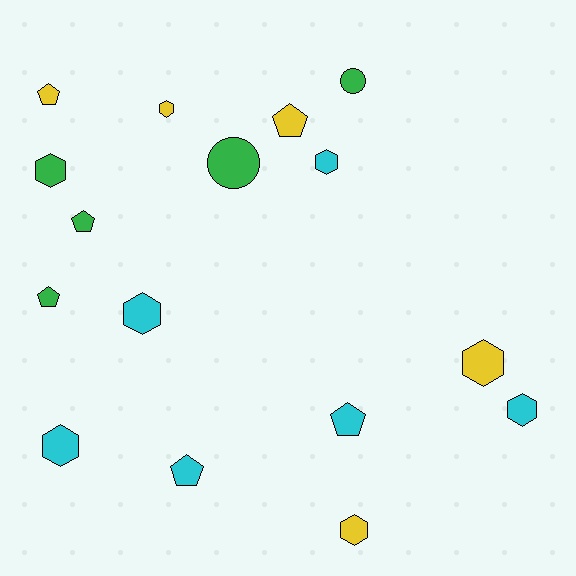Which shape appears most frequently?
Hexagon, with 8 objects.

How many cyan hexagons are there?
There are 4 cyan hexagons.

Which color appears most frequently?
Cyan, with 6 objects.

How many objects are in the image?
There are 16 objects.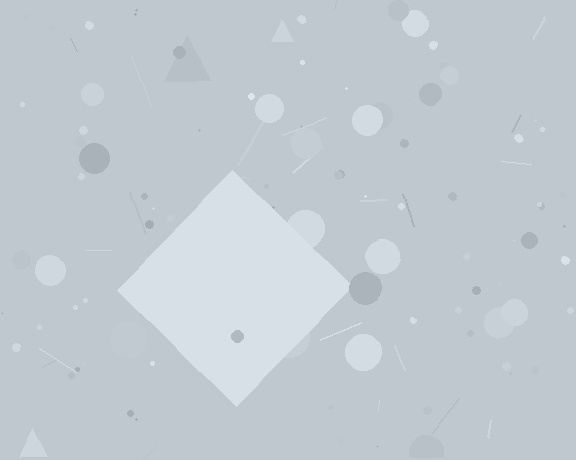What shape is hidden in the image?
A diamond is hidden in the image.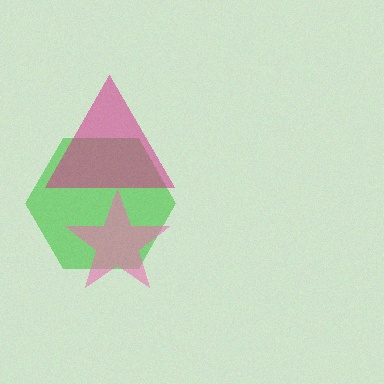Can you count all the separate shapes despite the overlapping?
Yes, there are 3 separate shapes.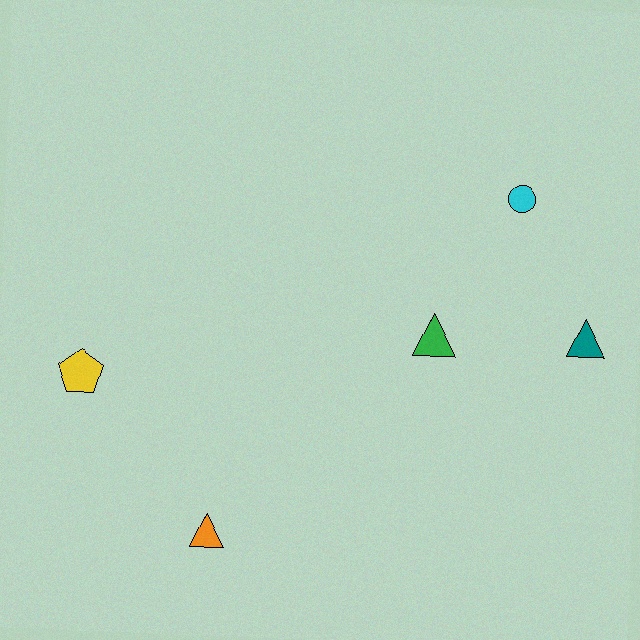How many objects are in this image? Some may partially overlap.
There are 5 objects.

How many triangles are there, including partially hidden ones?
There are 3 triangles.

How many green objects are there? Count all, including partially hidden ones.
There is 1 green object.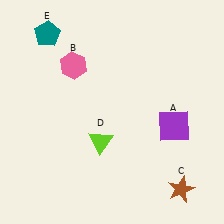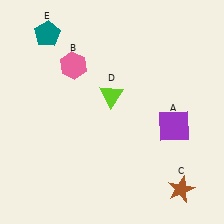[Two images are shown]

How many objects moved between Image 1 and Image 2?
1 object moved between the two images.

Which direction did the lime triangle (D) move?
The lime triangle (D) moved up.